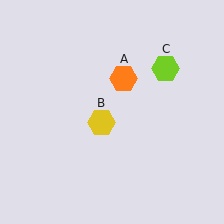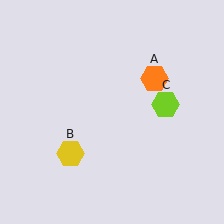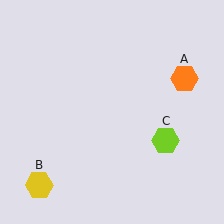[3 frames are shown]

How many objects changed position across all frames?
3 objects changed position: orange hexagon (object A), yellow hexagon (object B), lime hexagon (object C).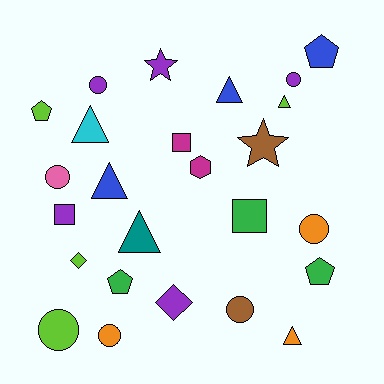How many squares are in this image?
There are 3 squares.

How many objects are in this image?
There are 25 objects.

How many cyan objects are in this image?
There is 1 cyan object.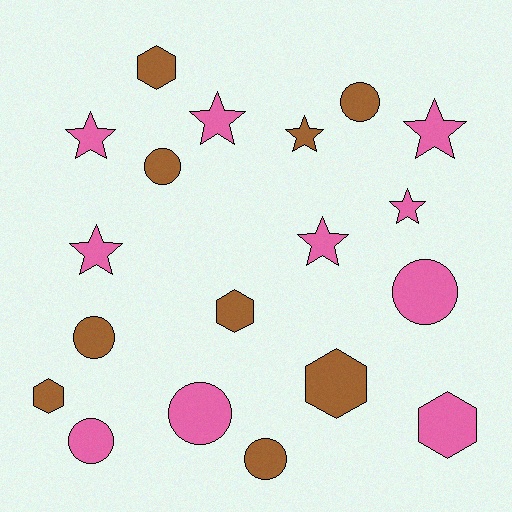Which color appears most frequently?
Pink, with 10 objects.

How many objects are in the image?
There are 19 objects.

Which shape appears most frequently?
Circle, with 7 objects.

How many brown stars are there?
There is 1 brown star.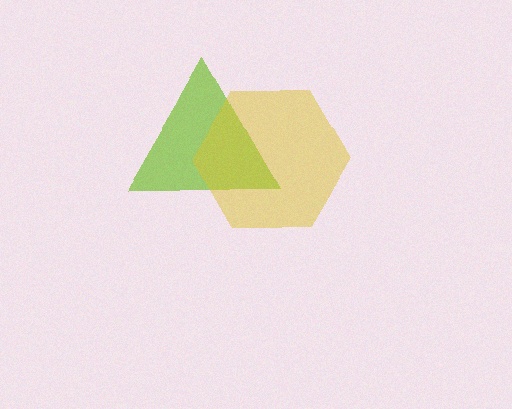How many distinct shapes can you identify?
There are 2 distinct shapes: a lime triangle, a yellow hexagon.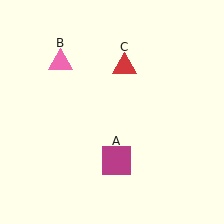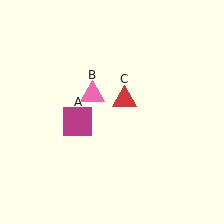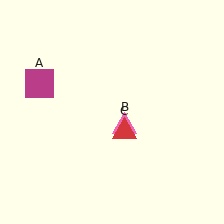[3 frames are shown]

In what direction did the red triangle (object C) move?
The red triangle (object C) moved down.